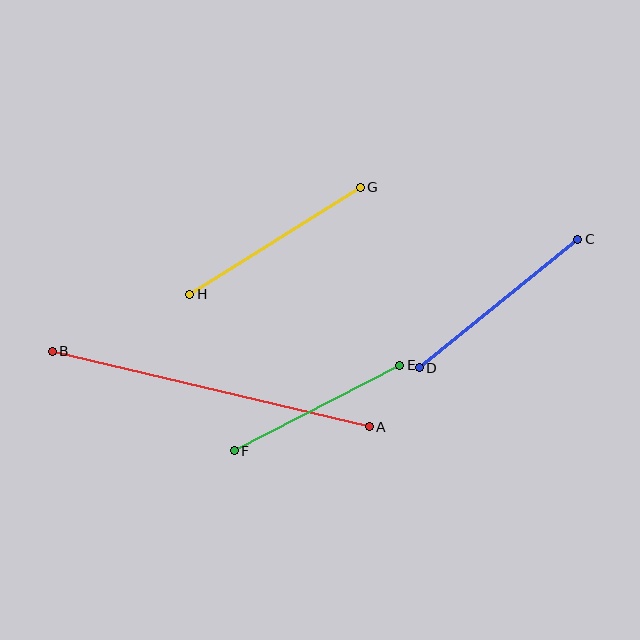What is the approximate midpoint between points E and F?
The midpoint is at approximately (317, 408) pixels.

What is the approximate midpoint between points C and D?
The midpoint is at approximately (498, 304) pixels.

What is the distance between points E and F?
The distance is approximately 186 pixels.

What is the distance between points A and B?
The distance is approximately 326 pixels.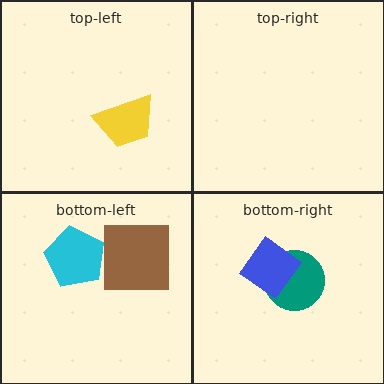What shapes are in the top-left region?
The yellow trapezoid.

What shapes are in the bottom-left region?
The brown square, the cyan pentagon.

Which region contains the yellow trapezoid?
The top-left region.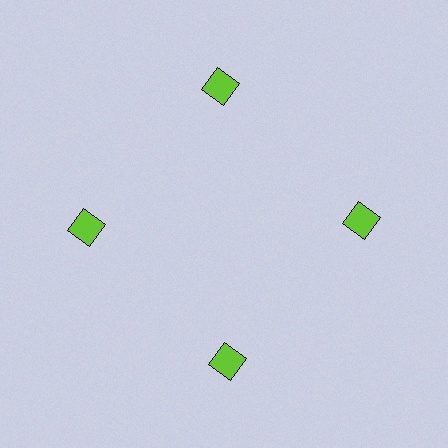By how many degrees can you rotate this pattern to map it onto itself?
The pattern maps onto itself every 90 degrees of rotation.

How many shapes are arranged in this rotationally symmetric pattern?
There are 4 shapes, arranged in 4 groups of 1.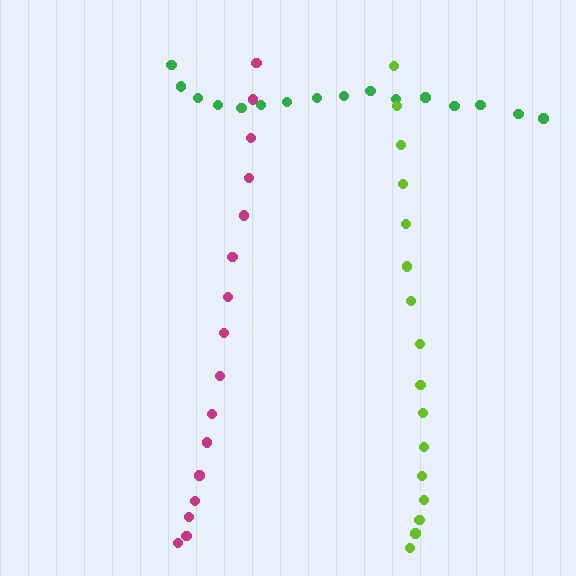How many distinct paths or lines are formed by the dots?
There are 3 distinct paths.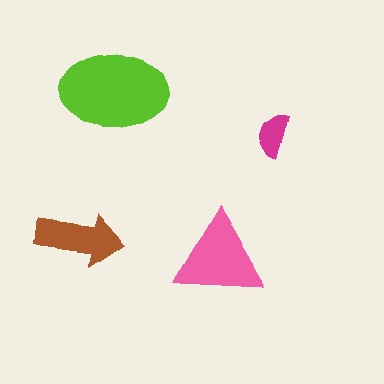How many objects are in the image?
There are 4 objects in the image.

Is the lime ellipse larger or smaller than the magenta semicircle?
Larger.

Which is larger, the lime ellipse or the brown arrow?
The lime ellipse.